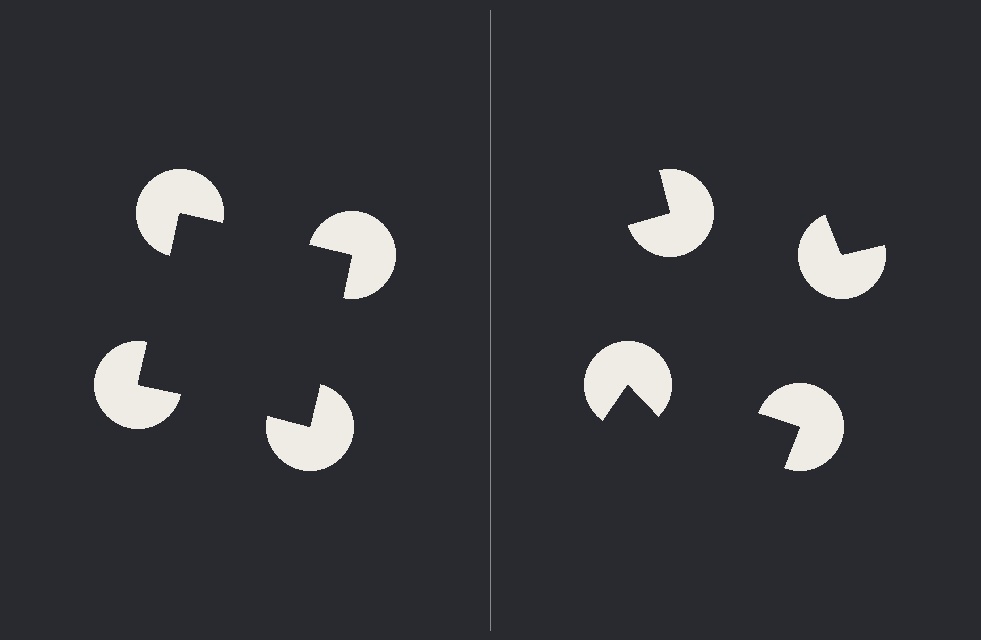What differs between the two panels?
The pac-man discs are positioned identically on both sides; only the wedge orientations differ. On the left they align to a square; on the right they are misaligned.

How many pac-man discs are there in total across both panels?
8 — 4 on each side.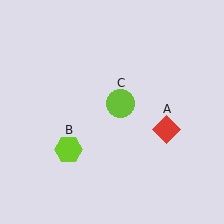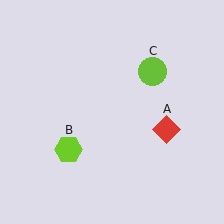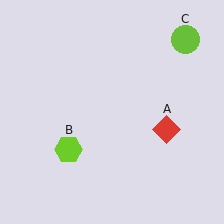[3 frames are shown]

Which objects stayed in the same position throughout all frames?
Red diamond (object A) and lime hexagon (object B) remained stationary.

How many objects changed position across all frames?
1 object changed position: lime circle (object C).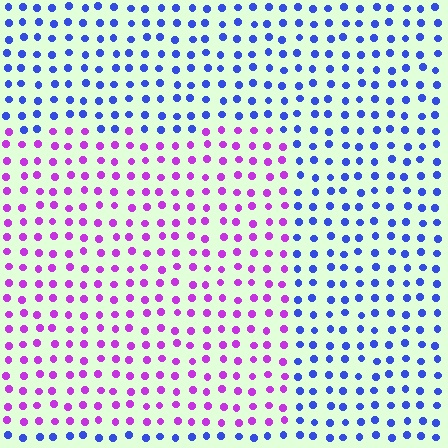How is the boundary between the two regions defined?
The boundary is defined purely by a slight shift in hue (about 59 degrees). Spacing, size, and orientation are identical on both sides.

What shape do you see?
I see a rectangle.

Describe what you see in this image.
The image is filled with small blue elements in a uniform arrangement. A rectangle-shaped region is visible where the elements are tinted to a slightly different hue, forming a subtle color boundary.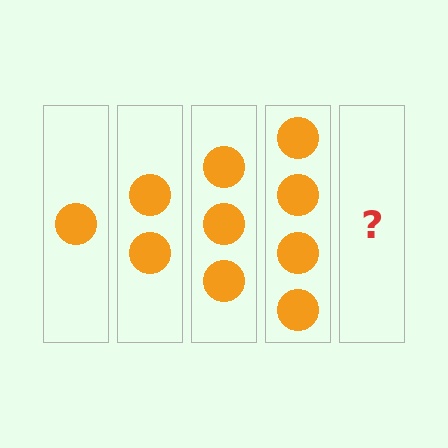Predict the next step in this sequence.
The next step is 5 circles.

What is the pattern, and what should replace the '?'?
The pattern is that each step adds one more circle. The '?' should be 5 circles.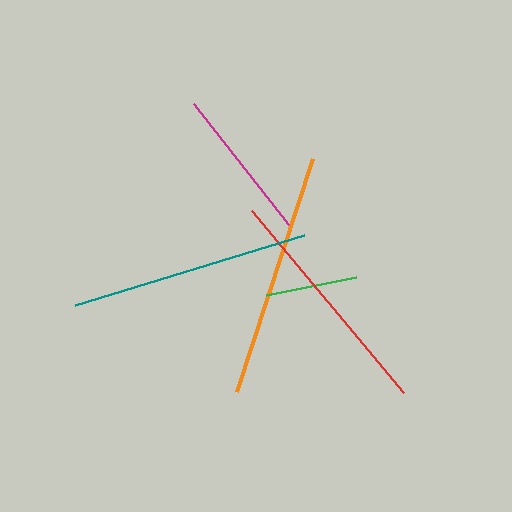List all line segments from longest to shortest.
From longest to shortest: orange, teal, red, magenta, green.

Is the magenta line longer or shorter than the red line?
The red line is longer than the magenta line.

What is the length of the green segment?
The green segment is approximately 92 pixels long.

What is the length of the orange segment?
The orange segment is approximately 245 pixels long.